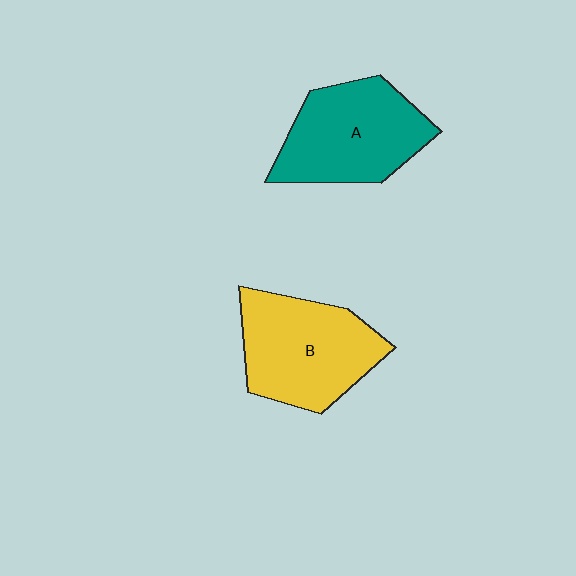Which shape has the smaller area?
Shape A (teal).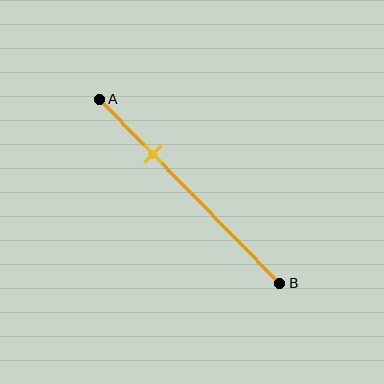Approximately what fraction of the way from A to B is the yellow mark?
The yellow mark is approximately 30% of the way from A to B.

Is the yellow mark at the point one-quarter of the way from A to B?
No, the mark is at about 30% from A, not at the 25% one-quarter point.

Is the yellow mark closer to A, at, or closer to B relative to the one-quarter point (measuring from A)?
The yellow mark is closer to point B than the one-quarter point of segment AB.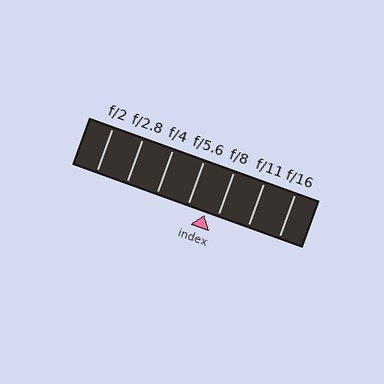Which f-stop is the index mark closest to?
The index mark is closest to f/8.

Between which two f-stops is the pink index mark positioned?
The index mark is between f/5.6 and f/8.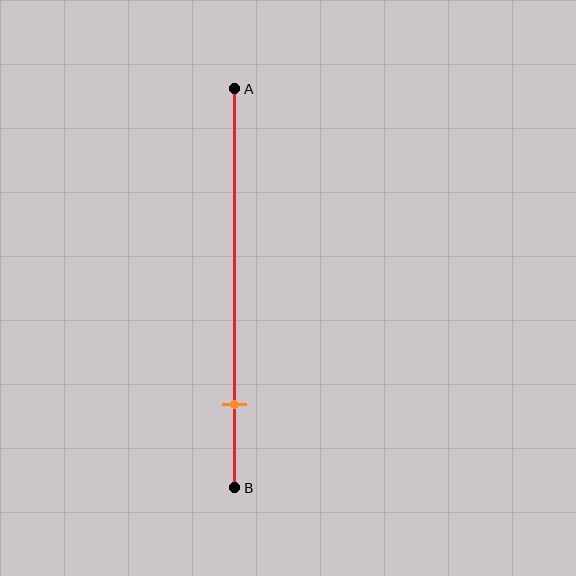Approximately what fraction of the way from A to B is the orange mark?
The orange mark is approximately 80% of the way from A to B.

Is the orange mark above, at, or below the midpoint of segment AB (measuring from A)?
The orange mark is below the midpoint of segment AB.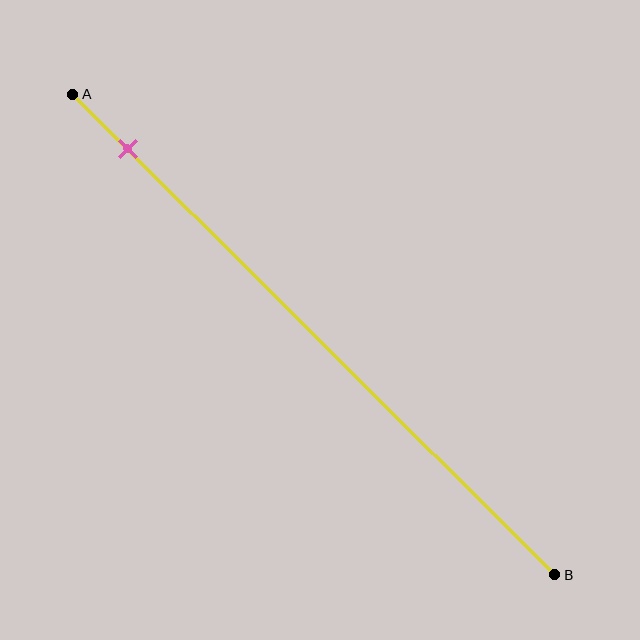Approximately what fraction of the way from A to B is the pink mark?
The pink mark is approximately 10% of the way from A to B.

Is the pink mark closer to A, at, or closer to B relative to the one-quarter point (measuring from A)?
The pink mark is closer to point A than the one-quarter point of segment AB.